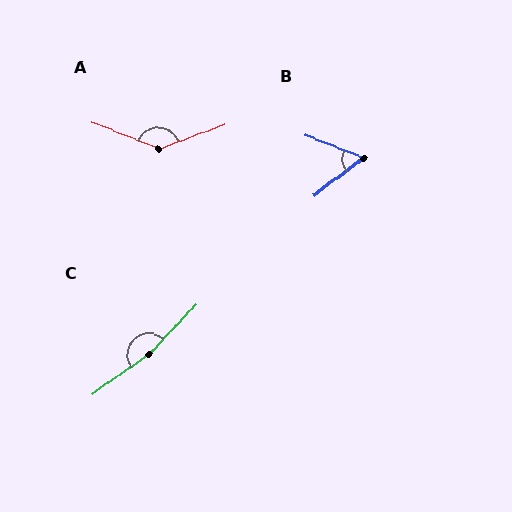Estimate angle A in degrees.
Approximately 138 degrees.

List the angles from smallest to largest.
B (58°), A (138°), C (168°).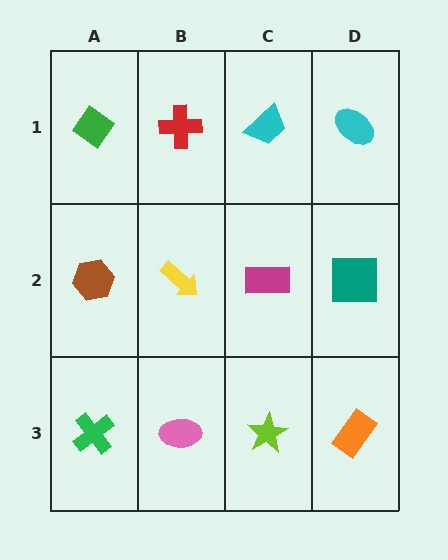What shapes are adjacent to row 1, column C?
A magenta rectangle (row 2, column C), a red cross (row 1, column B), a cyan ellipse (row 1, column D).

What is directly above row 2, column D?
A cyan ellipse.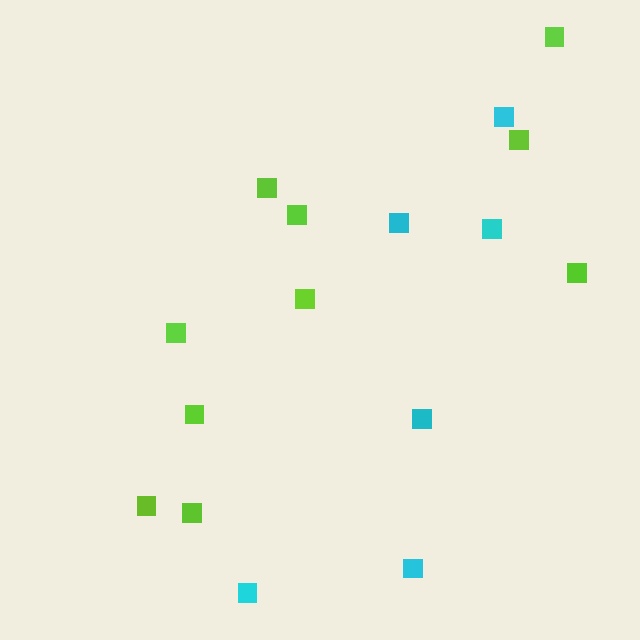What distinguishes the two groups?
There are 2 groups: one group of cyan squares (6) and one group of lime squares (10).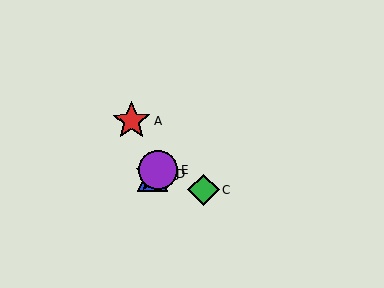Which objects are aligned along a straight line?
Objects B, D, E are aligned along a straight line.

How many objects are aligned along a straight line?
3 objects (B, D, E) are aligned along a straight line.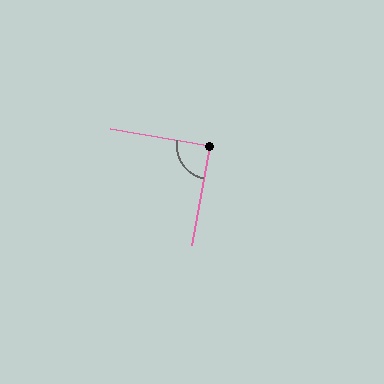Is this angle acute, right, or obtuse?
It is approximately a right angle.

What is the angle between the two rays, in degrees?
Approximately 89 degrees.